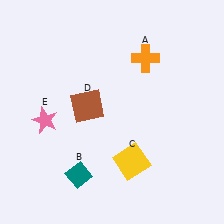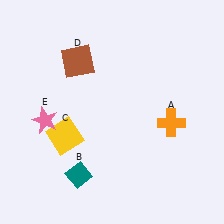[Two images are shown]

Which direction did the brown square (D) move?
The brown square (D) moved up.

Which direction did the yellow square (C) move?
The yellow square (C) moved left.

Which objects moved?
The objects that moved are: the orange cross (A), the yellow square (C), the brown square (D).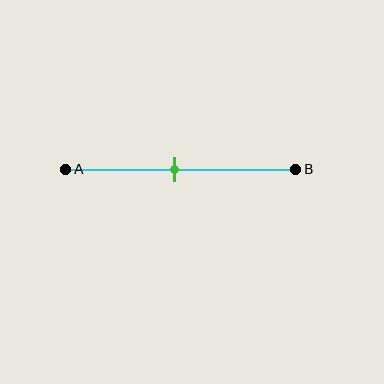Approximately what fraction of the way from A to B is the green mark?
The green mark is approximately 45% of the way from A to B.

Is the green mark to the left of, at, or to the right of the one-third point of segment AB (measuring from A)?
The green mark is to the right of the one-third point of segment AB.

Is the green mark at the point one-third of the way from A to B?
No, the mark is at about 45% from A, not at the 33% one-third point.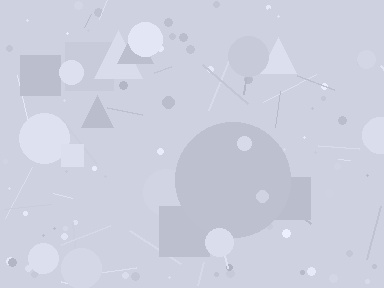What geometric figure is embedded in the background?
A circle is embedded in the background.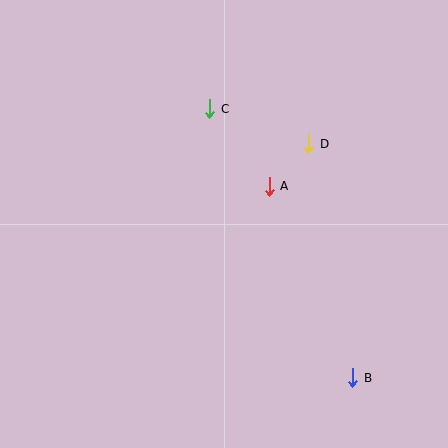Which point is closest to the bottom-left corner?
Point B is closest to the bottom-left corner.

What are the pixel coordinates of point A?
Point A is at (269, 186).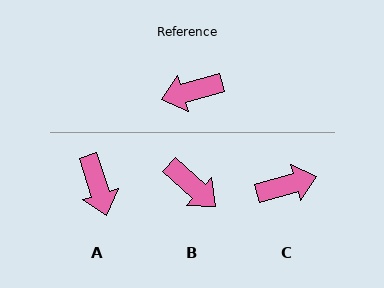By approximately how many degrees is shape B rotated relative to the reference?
Approximately 122 degrees counter-clockwise.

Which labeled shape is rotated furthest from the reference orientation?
C, about 180 degrees away.